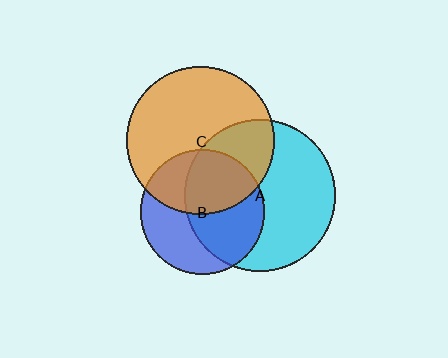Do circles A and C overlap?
Yes.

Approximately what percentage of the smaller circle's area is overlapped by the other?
Approximately 35%.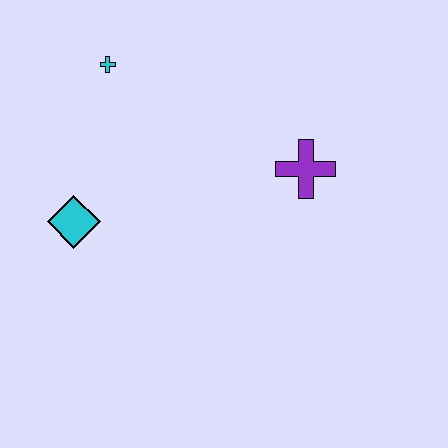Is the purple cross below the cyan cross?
Yes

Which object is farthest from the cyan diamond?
The purple cross is farthest from the cyan diamond.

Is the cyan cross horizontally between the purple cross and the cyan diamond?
Yes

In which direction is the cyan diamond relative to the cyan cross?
The cyan diamond is below the cyan cross.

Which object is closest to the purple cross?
The cyan cross is closest to the purple cross.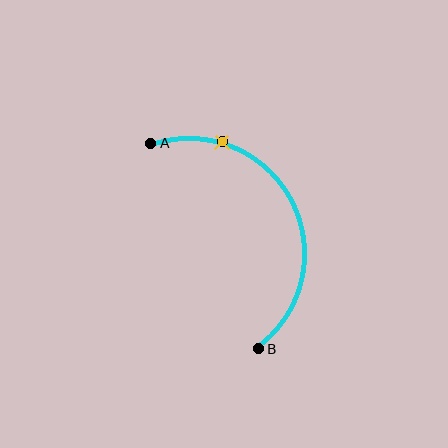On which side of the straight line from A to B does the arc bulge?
The arc bulges to the right of the straight line connecting A and B.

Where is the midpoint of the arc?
The arc midpoint is the point on the curve farthest from the straight line joining A and B. It sits to the right of that line.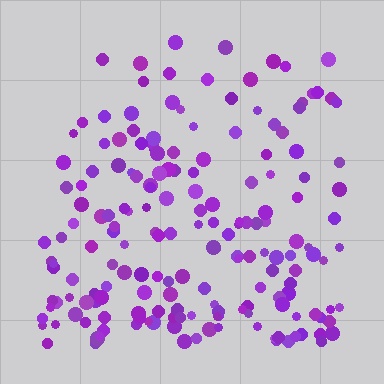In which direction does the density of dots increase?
From top to bottom, with the bottom side densest.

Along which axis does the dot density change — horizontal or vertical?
Vertical.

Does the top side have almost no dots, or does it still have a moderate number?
Still a moderate number, just noticeably fewer than the bottom.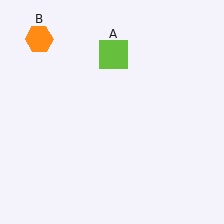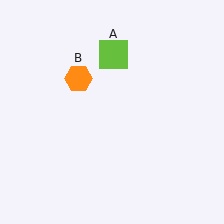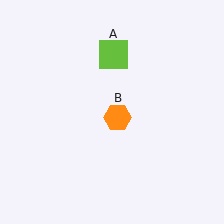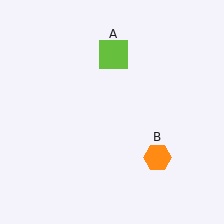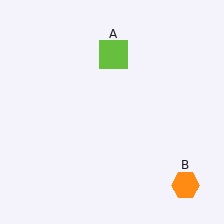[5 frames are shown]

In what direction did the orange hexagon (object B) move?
The orange hexagon (object B) moved down and to the right.